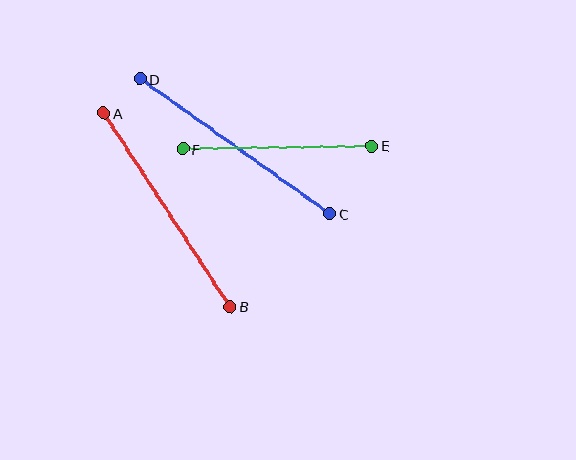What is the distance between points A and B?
The distance is approximately 231 pixels.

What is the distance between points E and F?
The distance is approximately 188 pixels.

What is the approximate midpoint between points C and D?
The midpoint is at approximately (235, 146) pixels.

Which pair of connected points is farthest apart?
Points C and D are farthest apart.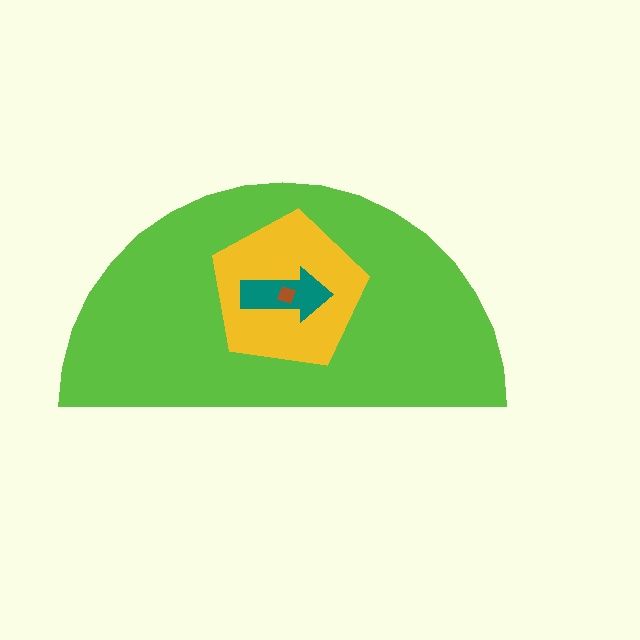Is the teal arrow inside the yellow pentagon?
Yes.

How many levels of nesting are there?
4.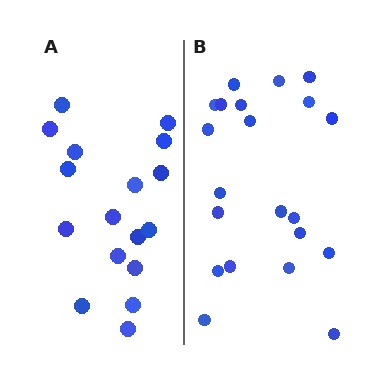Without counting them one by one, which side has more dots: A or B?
Region B (the right region) has more dots.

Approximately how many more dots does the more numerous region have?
Region B has about 4 more dots than region A.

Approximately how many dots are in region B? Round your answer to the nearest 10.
About 20 dots. (The exact count is 21, which rounds to 20.)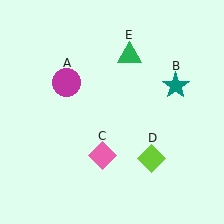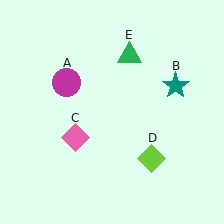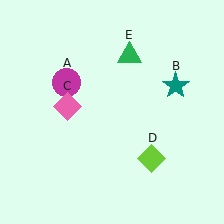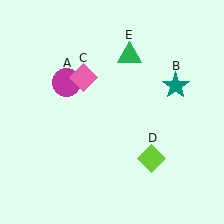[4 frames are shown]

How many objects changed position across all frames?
1 object changed position: pink diamond (object C).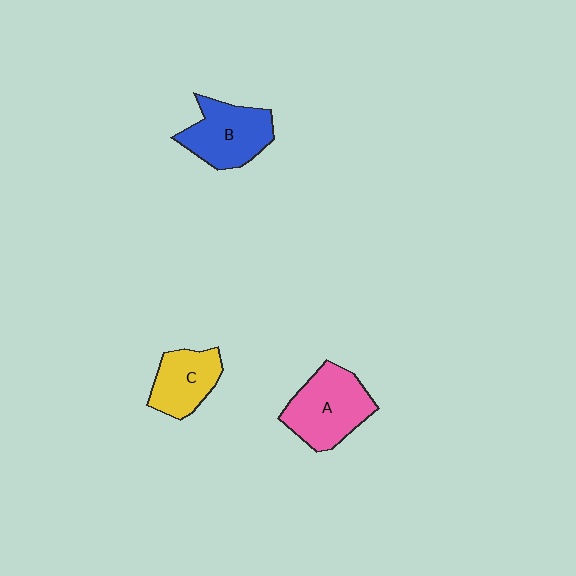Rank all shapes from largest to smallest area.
From largest to smallest: A (pink), B (blue), C (yellow).